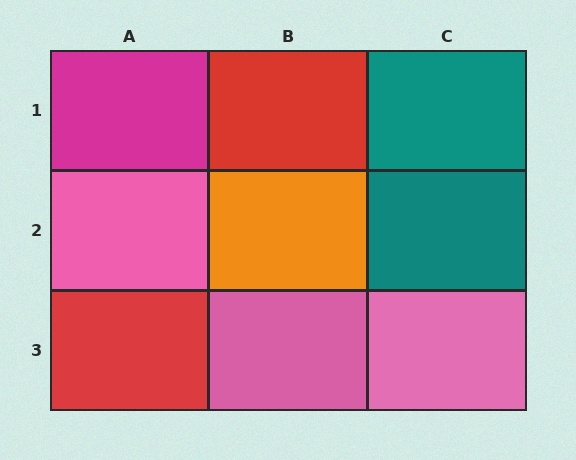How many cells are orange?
1 cell is orange.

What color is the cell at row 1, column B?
Red.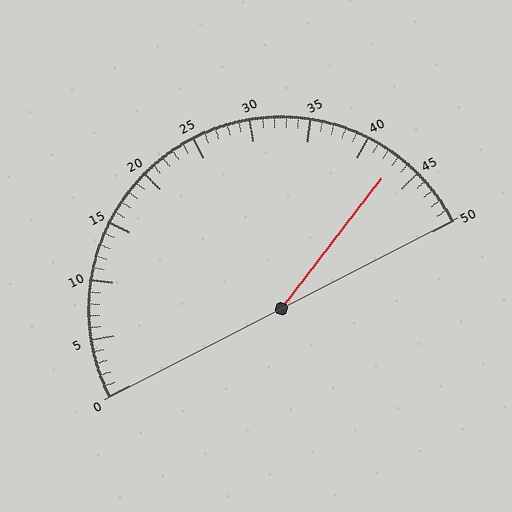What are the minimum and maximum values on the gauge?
The gauge ranges from 0 to 50.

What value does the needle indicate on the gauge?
The needle indicates approximately 43.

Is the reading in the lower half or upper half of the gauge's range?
The reading is in the upper half of the range (0 to 50).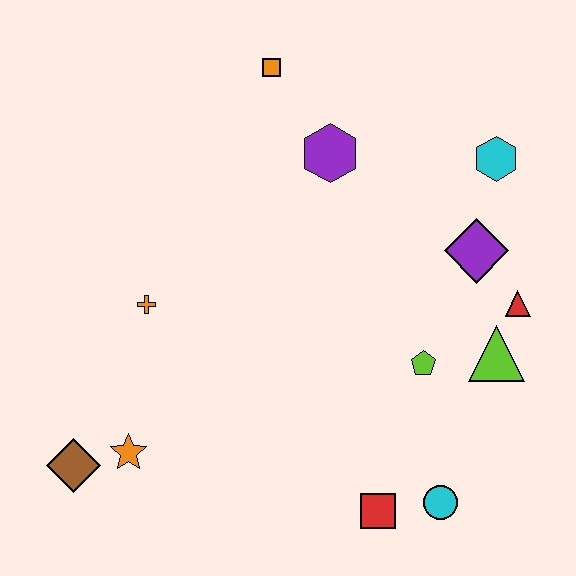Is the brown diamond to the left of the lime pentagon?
Yes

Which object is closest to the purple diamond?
The red triangle is closest to the purple diamond.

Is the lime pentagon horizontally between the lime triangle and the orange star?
Yes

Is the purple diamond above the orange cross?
Yes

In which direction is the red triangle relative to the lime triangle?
The red triangle is above the lime triangle.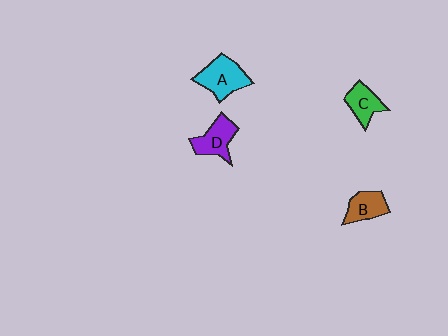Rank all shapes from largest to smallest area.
From largest to smallest: A (cyan), D (purple), B (brown), C (green).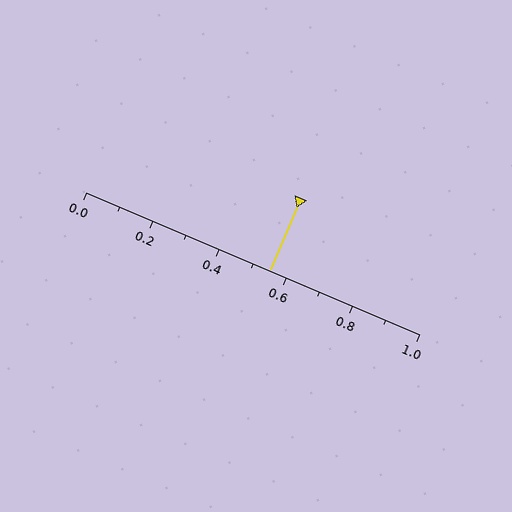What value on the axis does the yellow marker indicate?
The marker indicates approximately 0.55.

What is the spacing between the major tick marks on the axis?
The major ticks are spaced 0.2 apart.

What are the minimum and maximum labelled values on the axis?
The axis runs from 0.0 to 1.0.